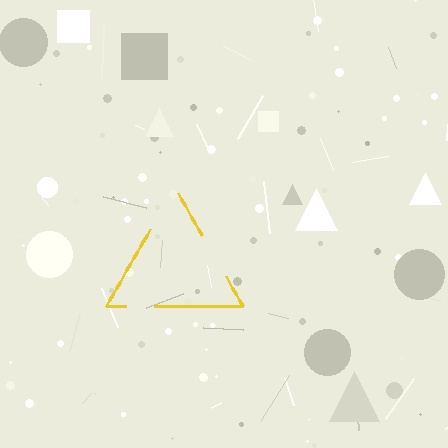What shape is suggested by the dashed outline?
The dashed outline suggests a triangle.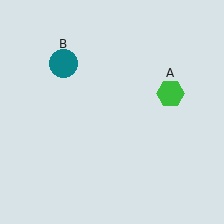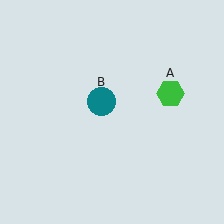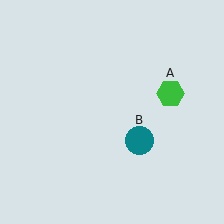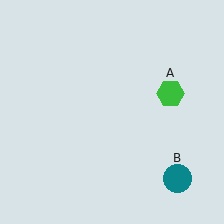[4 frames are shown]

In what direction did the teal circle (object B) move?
The teal circle (object B) moved down and to the right.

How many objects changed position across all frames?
1 object changed position: teal circle (object B).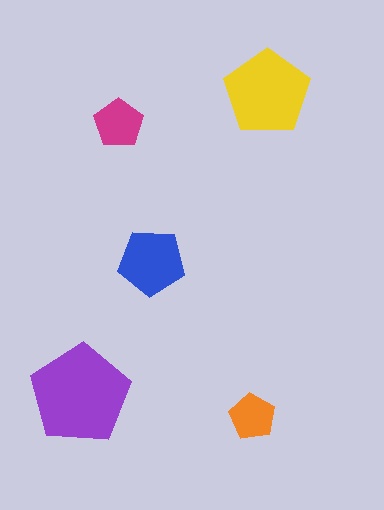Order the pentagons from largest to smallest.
the purple one, the yellow one, the blue one, the magenta one, the orange one.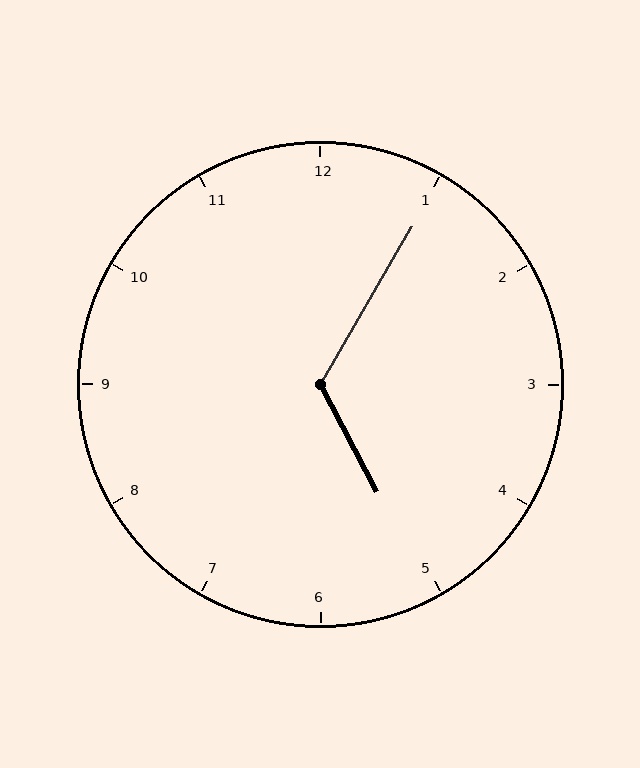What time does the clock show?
5:05.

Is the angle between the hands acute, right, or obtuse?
It is obtuse.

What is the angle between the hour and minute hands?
Approximately 122 degrees.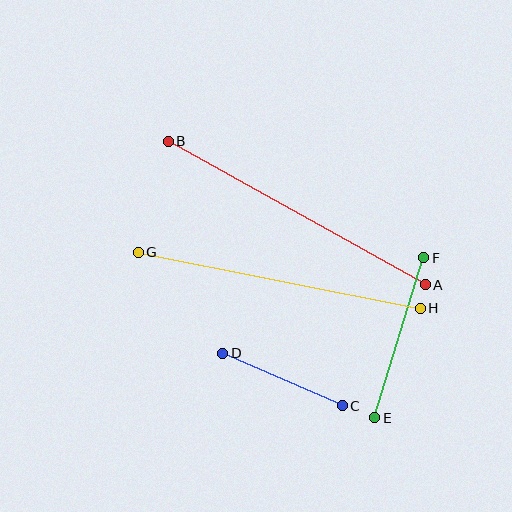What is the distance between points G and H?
The distance is approximately 288 pixels.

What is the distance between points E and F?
The distance is approximately 167 pixels.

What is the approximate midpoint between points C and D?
The midpoint is at approximately (283, 380) pixels.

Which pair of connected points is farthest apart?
Points A and B are farthest apart.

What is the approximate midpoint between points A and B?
The midpoint is at approximately (297, 213) pixels.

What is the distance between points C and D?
The distance is approximately 130 pixels.